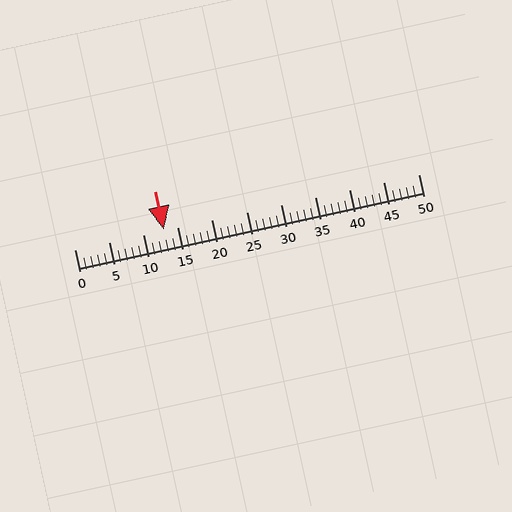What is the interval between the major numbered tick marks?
The major tick marks are spaced 5 units apart.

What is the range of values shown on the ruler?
The ruler shows values from 0 to 50.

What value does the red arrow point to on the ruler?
The red arrow points to approximately 13.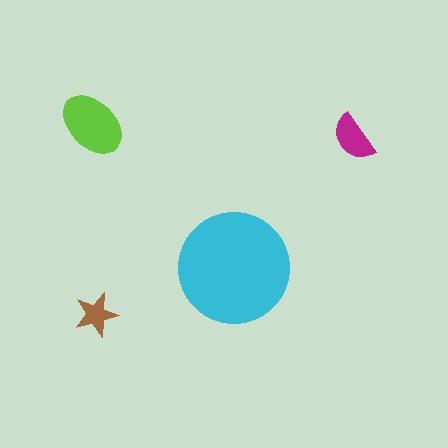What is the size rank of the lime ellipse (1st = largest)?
2nd.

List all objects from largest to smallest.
The cyan circle, the lime ellipse, the magenta semicircle, the brown star.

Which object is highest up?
The lime ellipse is topmost.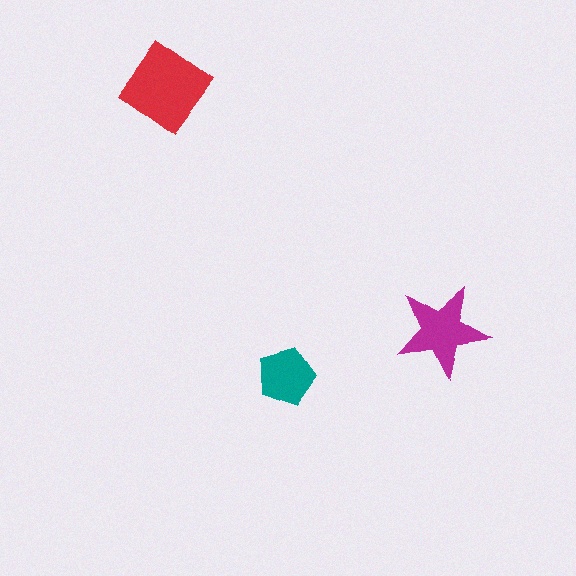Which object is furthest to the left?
The red diamond is leftmost.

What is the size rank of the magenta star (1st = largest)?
2nd.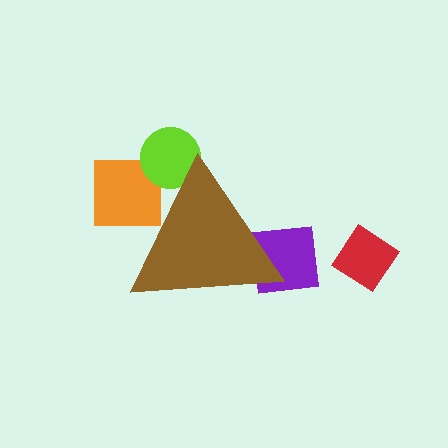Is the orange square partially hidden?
Yes, the orange square is partially hidden behind the brown triangle.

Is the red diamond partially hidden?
No, the red diamond is fully visible.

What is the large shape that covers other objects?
A brown triangle.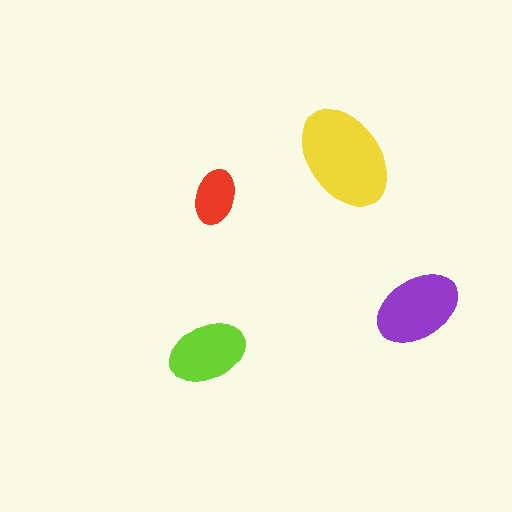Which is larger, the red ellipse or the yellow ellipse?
The yellow one.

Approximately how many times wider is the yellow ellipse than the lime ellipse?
About 1.5 times wider.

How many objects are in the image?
There are 4 objects in the image.